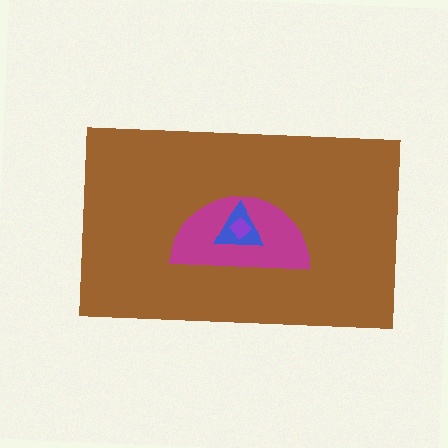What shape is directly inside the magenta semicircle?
The blue triangle.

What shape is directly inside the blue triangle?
The purple diamond.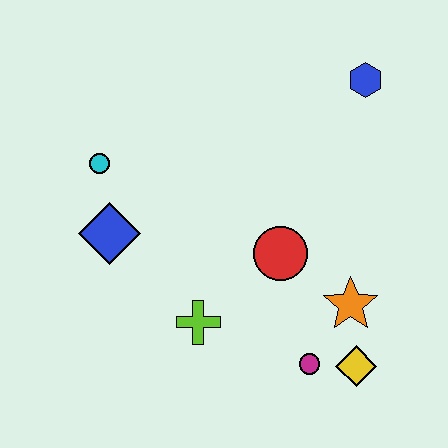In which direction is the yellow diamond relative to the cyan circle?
The yellow diamond is to the right of the cyan circle.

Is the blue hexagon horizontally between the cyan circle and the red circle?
No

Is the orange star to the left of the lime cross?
No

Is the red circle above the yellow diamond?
Yes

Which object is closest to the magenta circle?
The yellow diamond is closest to the magenta circle.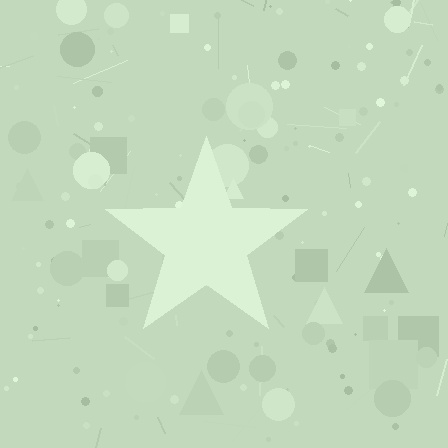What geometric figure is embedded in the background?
A star is embedded in the background.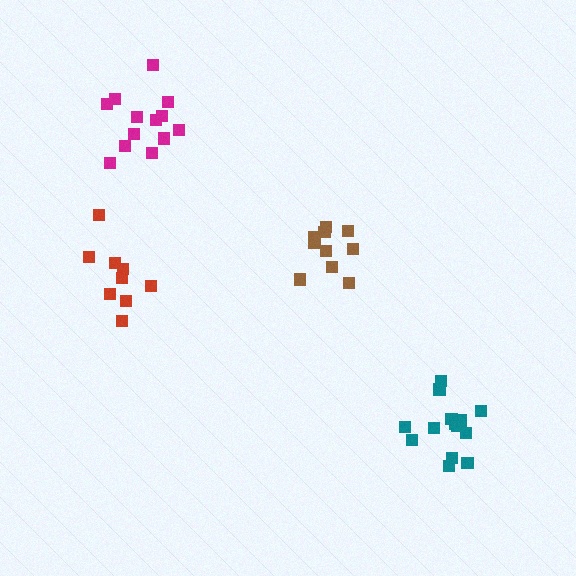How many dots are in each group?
Group 1: 14 dots, Group 2: 9 dots, Group 3: 13 dots, Group 4: 10 dots (46 total).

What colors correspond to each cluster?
The clusters are colored: teal, red, magenta, brown.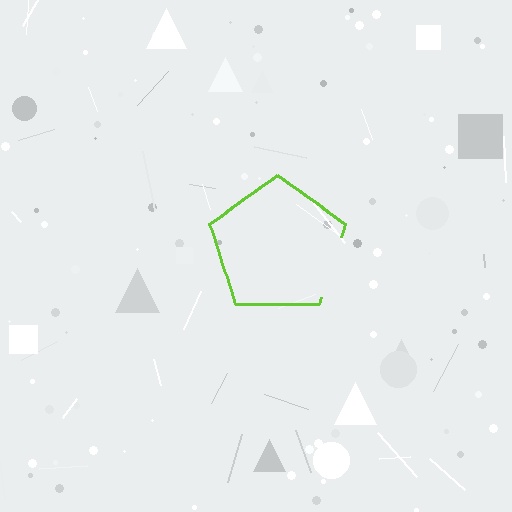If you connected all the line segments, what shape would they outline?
They would outline a pentagon.